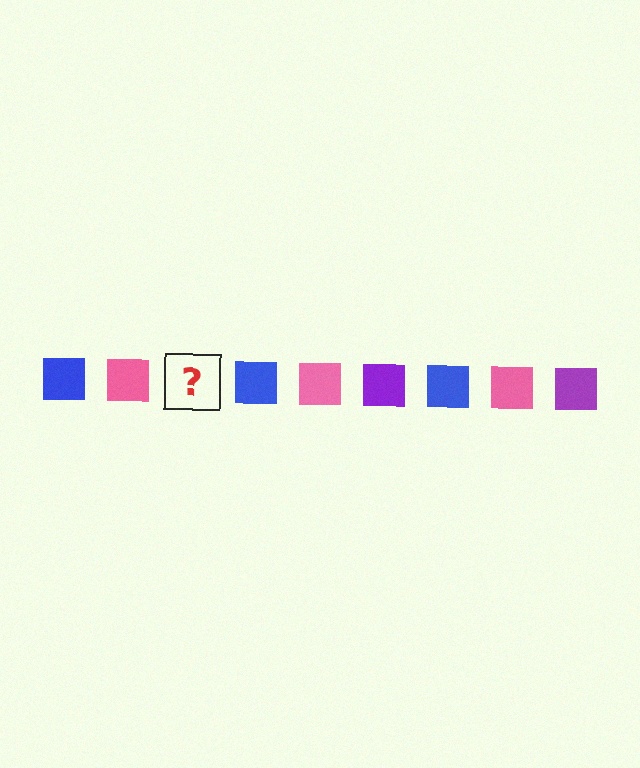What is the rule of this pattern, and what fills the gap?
The rule is that the pattern cycles through blue, pink, purple squares. The gap should be filled with a purple square.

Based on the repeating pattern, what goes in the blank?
The blank should be a purple square.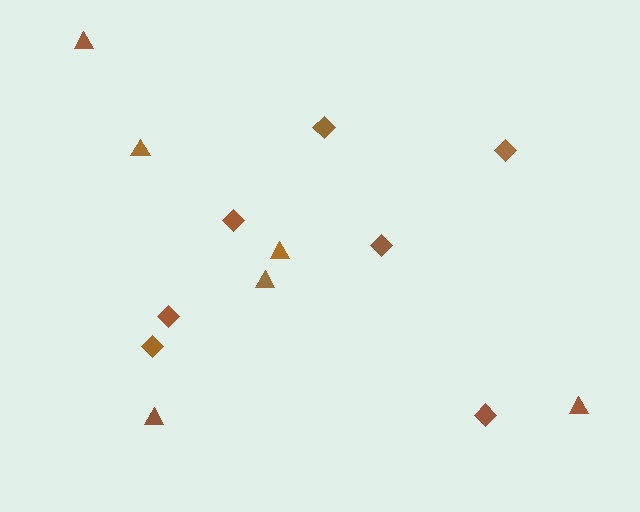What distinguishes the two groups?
There are 2 groups: one group of diamonds (7) and one group of triangles (6).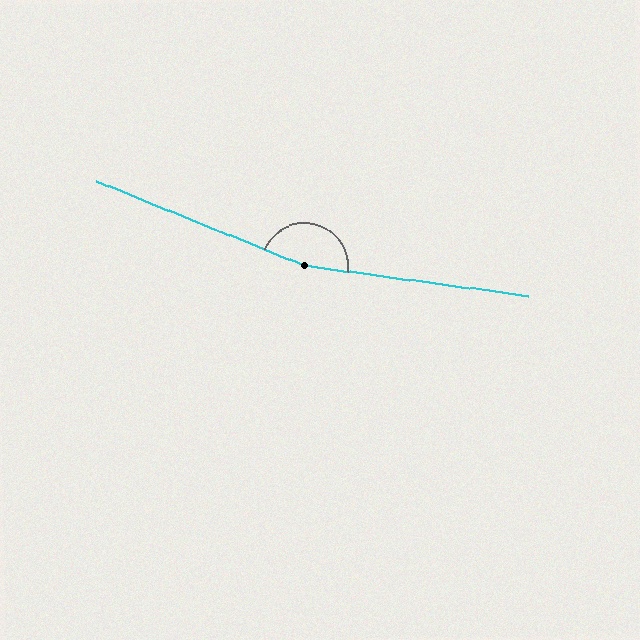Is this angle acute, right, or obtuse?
It is obtuse.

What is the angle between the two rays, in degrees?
Approximately 165 degrees.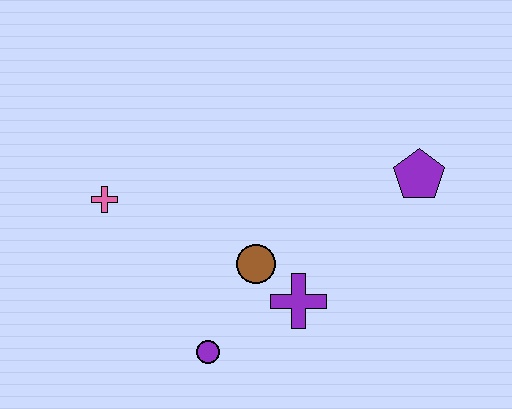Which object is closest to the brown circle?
The purple cross is closest to the brown circle.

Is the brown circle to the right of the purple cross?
No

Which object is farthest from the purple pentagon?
The pink cross is farthest from the purple pentagon.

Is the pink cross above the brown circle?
Yes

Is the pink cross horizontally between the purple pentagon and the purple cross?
No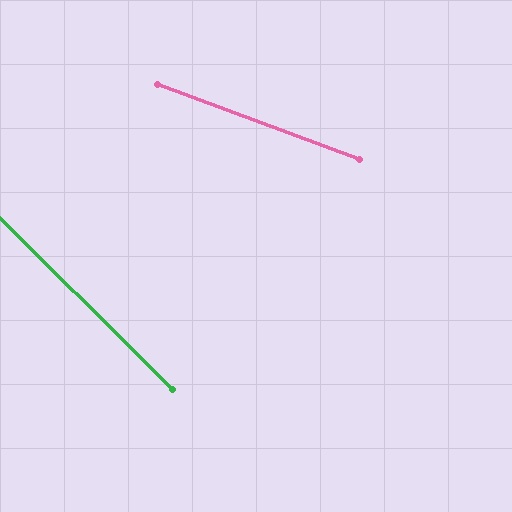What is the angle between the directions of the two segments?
Approximately 24 degrees.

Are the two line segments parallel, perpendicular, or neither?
Neither parallel nor perpendicular — they differ by about 24°.